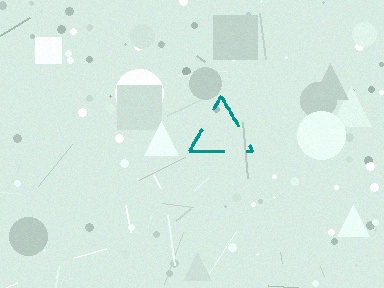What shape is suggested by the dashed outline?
The dashed outline suggests a triangle.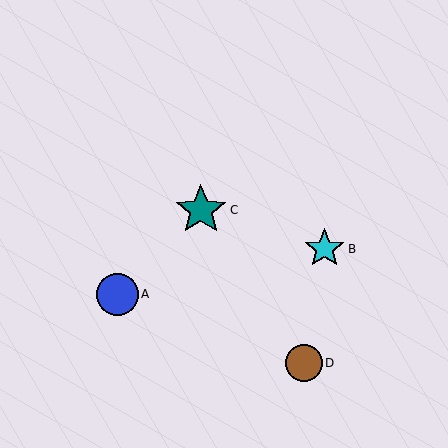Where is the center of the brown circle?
The center of the brown circle is at (304, 363).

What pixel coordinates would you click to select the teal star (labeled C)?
Click at (201, 210) to select the teal star C.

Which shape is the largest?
The teal star (labeled C) is the largest.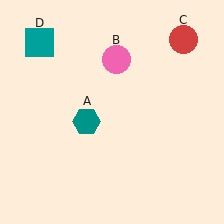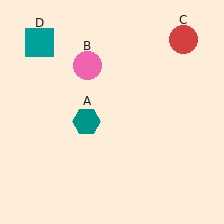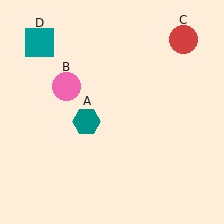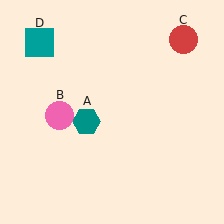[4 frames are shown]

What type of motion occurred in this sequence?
The pink circle (object B) rotated counterclockwise around the center of the scene.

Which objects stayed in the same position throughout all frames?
Teal hexagon (object A) and red circle (object C) and teal square (object D) remained stationary.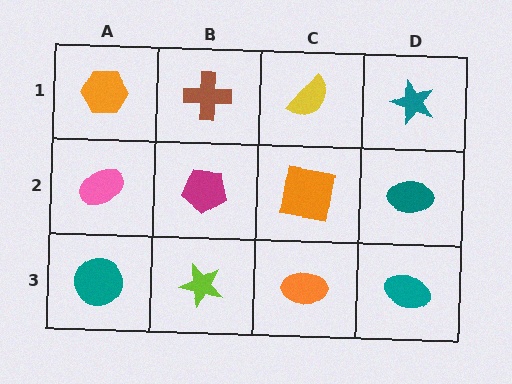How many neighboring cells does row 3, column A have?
2.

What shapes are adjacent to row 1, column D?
A teal ellipse (row 2, column D), a yellow semicircle (row 1, column C).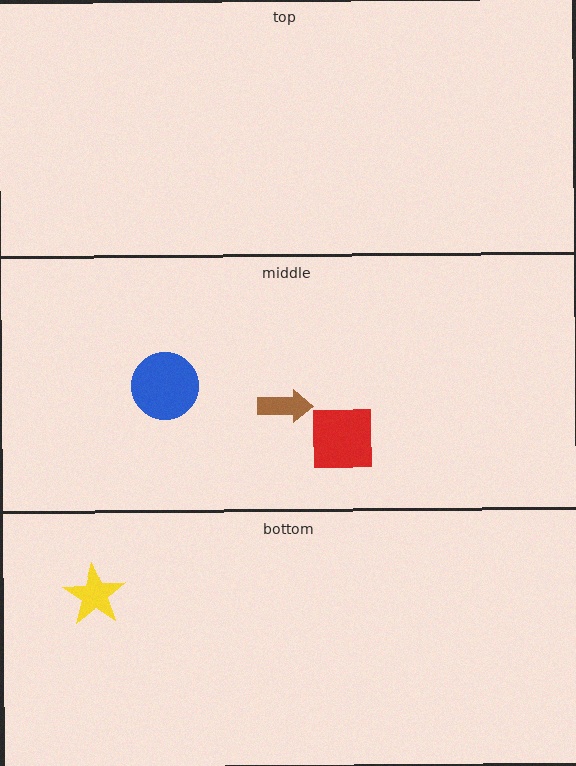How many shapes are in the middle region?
3.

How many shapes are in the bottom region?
1.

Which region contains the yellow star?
The bottom region.